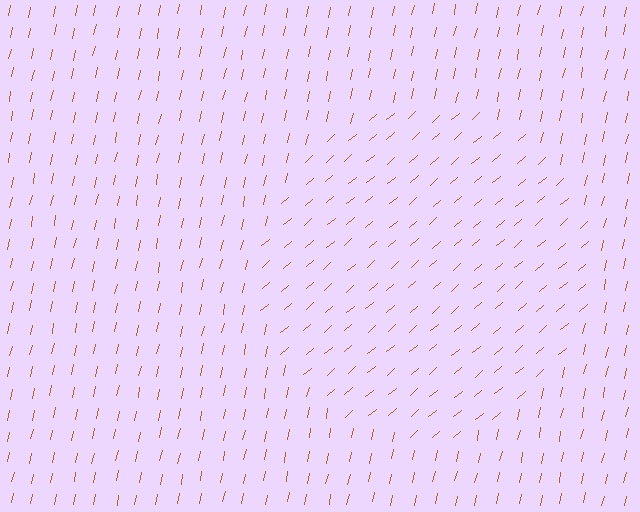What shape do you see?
I see a circle.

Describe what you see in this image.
The image is filled with small brown line segments. A circle region in the image has lines oriented differently from the surrounding lines, creating a visible texture boundary.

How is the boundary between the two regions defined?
The boundary is defined purely by a change in line orientation (approximately 37 degrees difference). All lines are the same color and thickness.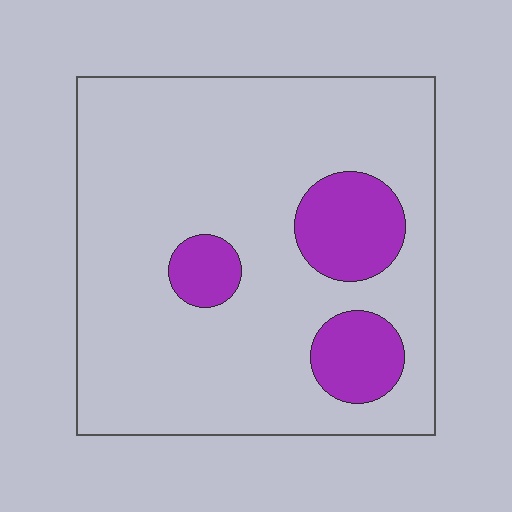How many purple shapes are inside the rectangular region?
3.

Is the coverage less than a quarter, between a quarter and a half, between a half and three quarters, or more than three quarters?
Less than a quarter.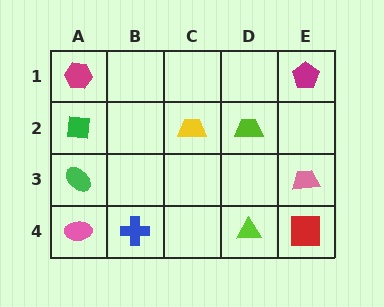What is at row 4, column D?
A lime triangle.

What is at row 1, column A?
A magenta hexagon.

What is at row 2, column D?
A lime trapezoid.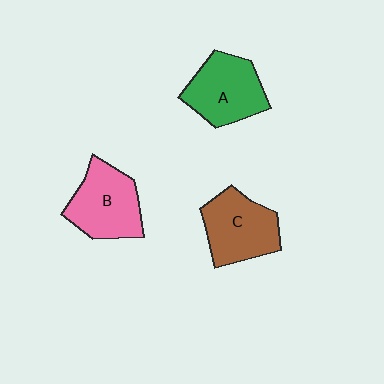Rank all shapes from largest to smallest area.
From largest to smallest: B (pink), C (brown), A (green).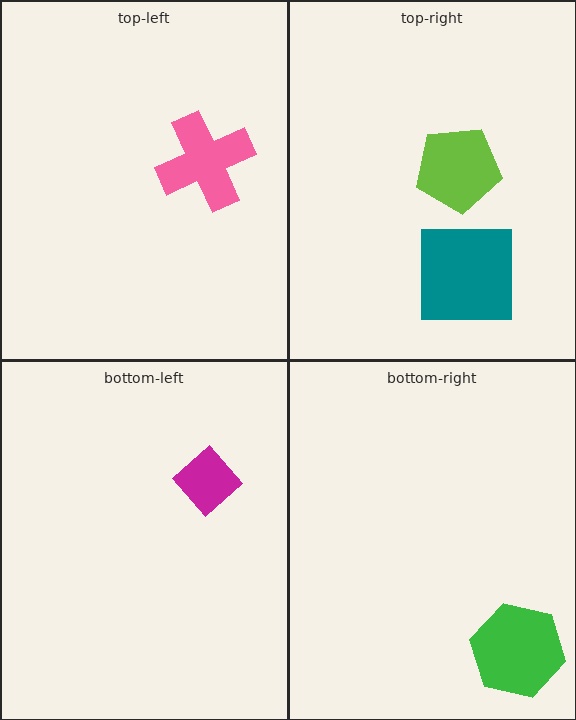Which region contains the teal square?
The top-right region.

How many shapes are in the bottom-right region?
1.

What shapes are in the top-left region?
The pink cross.